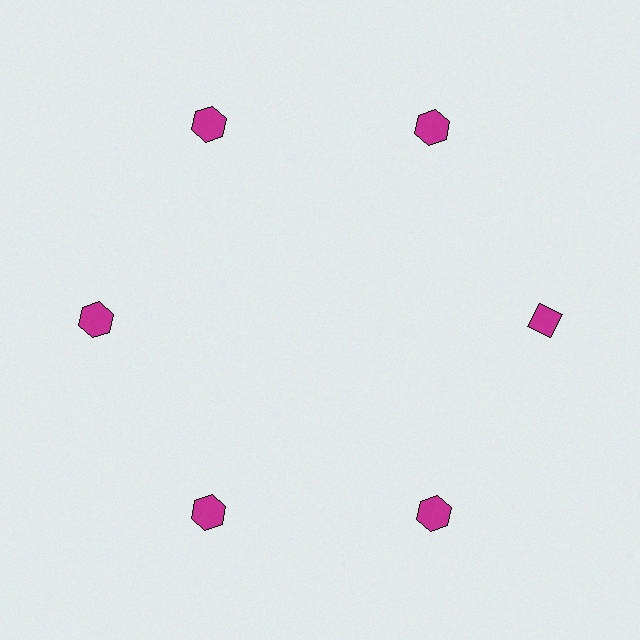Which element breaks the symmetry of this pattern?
The magenta diamond at roughly the 3 o'clock position breaks the symmetry. All other shapes are magenta hexagons.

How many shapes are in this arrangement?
There are 6 shapes arranged in a ring pattern.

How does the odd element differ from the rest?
It has a different shape: diamond instead of hexagon.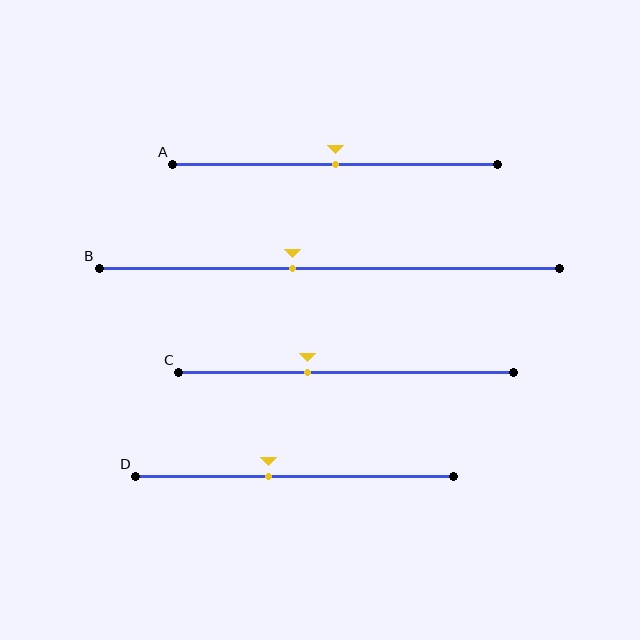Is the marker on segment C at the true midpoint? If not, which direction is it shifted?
No, the marker on segment C is shifted to the left by about 12% of the segment length.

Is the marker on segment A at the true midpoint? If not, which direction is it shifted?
Yes, the marker on segment A is at the true midpoint.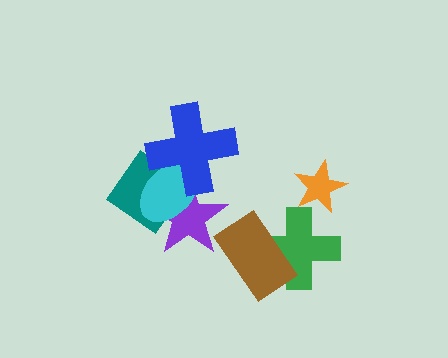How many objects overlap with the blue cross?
3 objects overlap with the blue cross.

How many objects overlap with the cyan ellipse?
3 objects overlap with the cyan ellipse.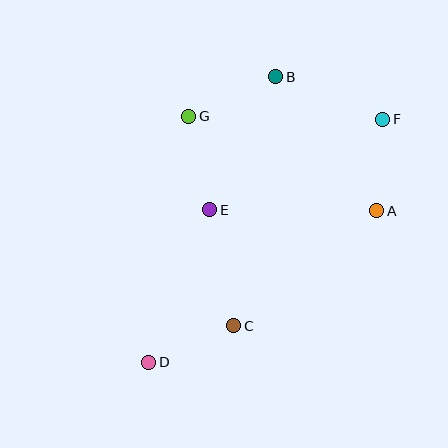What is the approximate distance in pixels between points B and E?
The distance between B and E is approximately 148 pixels.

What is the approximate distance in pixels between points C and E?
The distance between C and E is approximately 118 pixels.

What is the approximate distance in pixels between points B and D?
The distance between B and D is approximately 312 pixels.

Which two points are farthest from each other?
Points D and F are farthest from each other.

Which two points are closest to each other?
Points A and F are closest to each other.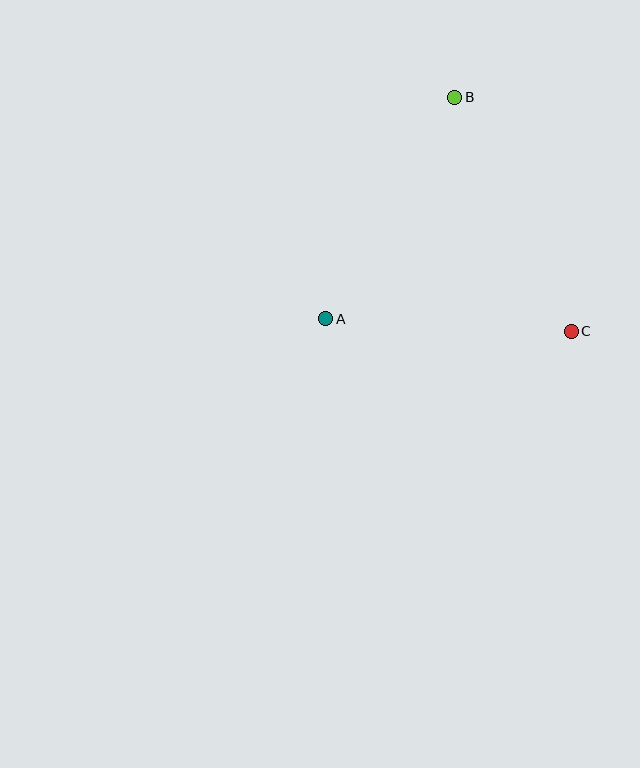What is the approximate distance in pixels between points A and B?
The distance between A and B is approximately 256 pixels.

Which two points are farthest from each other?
Points B and C are farthest from each other.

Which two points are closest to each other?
Points A and C are closest to each other.